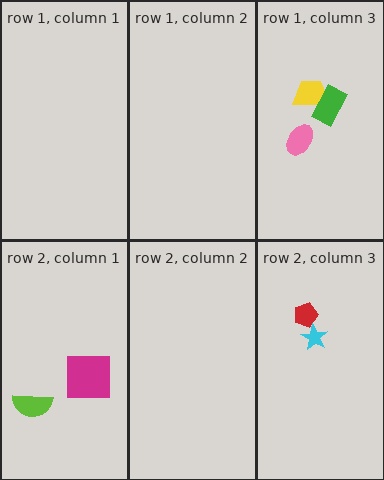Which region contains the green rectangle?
The row 1, column 3 region.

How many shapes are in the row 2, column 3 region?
2.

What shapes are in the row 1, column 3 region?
The pink ellipse, the yellow trapezoid, the green rectangle.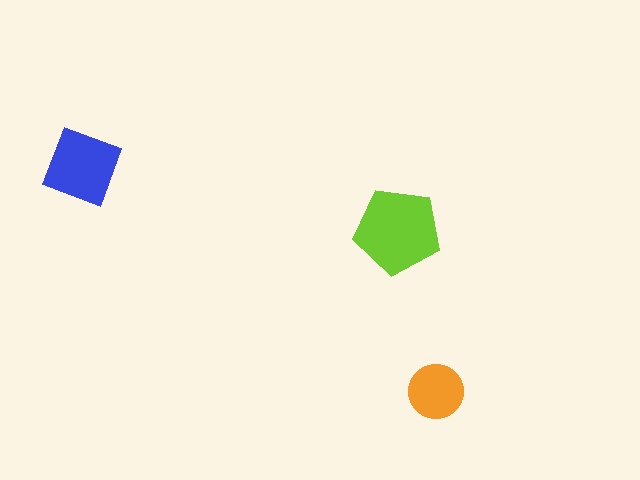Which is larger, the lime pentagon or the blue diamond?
The lime pentagon.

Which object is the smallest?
The orange circle.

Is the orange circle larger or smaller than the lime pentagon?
Smaller.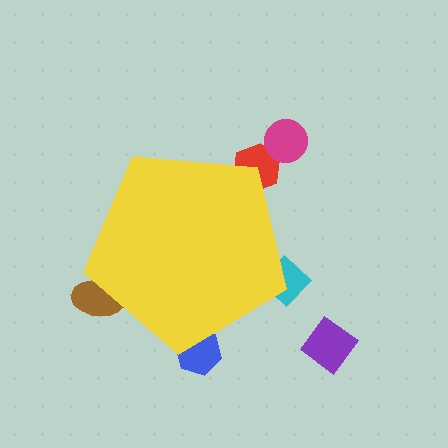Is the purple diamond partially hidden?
No, the purple diamond is fully visible.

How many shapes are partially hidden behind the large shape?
4 shapes are partially hidden.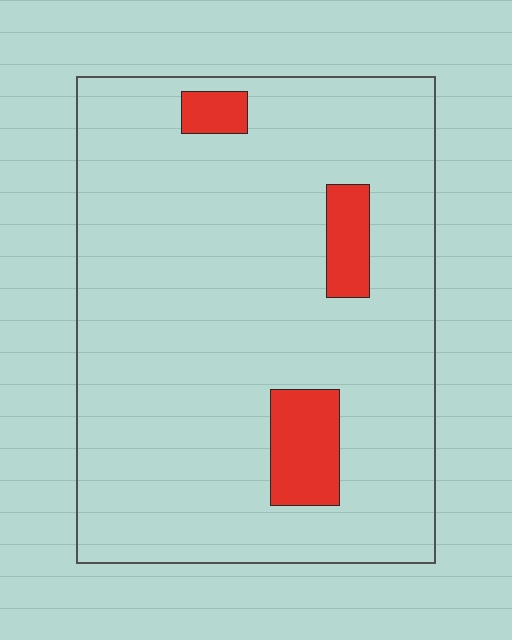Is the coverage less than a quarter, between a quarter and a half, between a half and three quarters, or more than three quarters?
Less than a quarter.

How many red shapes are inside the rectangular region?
3.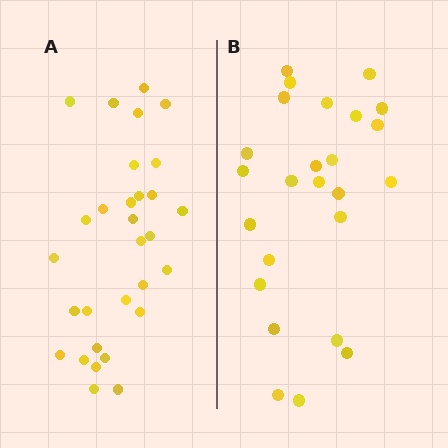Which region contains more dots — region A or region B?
Region A (the left region) has more dots.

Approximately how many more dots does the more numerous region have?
Region A has about 5 more dots than region B.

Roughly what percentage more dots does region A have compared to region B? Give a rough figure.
About 20% more.